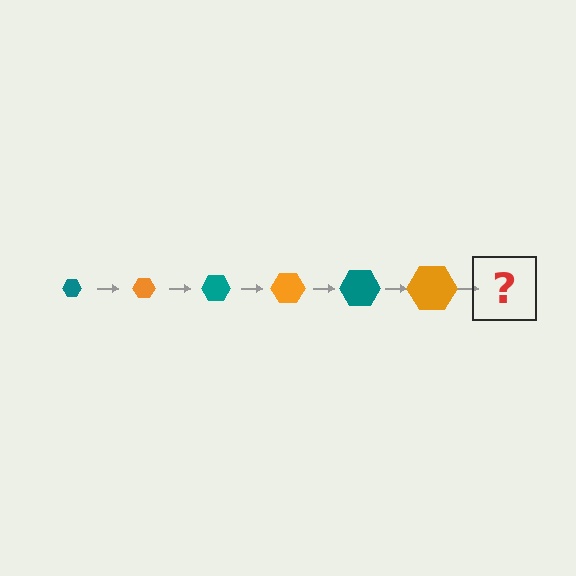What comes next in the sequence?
The next element should be a teal hexagon, larger than the previous one.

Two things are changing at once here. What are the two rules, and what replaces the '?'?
The two rules are that the hexagon grows larger each step and the color cycles through teal and orange. The '?' should be a teal hexagon, larger than the previous one.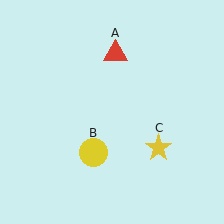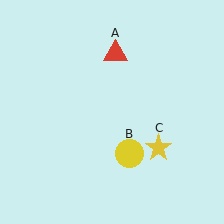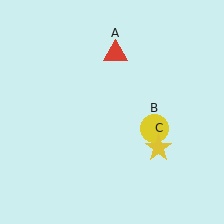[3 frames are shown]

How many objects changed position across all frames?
1 object changed position: yellow circle (object B).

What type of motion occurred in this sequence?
The yellow circle (object B) rotated counterclockwise around the center of the scene.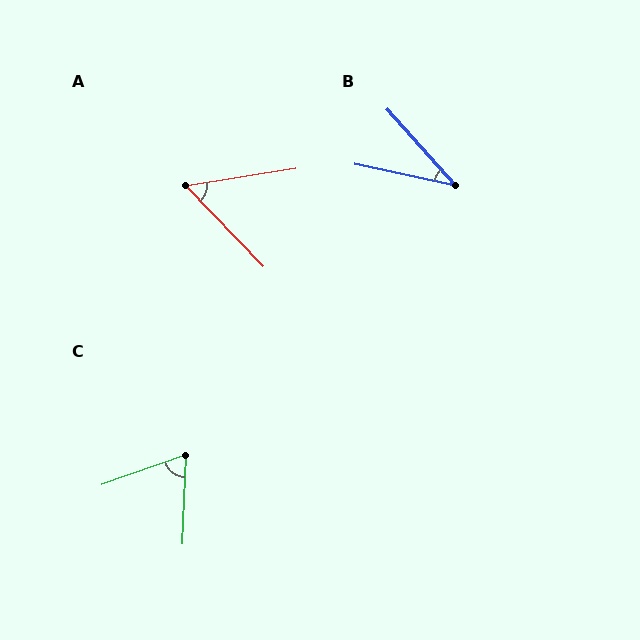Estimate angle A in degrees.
Approximately 55 degrees.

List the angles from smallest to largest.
B (36°), A (55°), C (68°).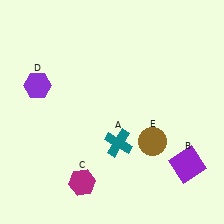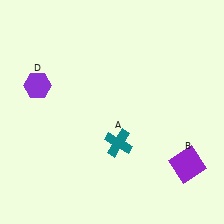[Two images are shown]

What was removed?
The magenta hexagon (C), the brown circle (E) were removed in Image 2.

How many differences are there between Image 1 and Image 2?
There are 2 differences between the two images.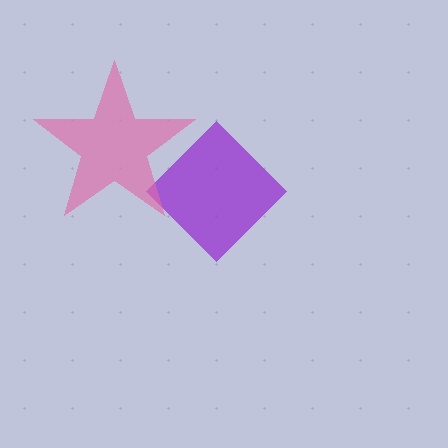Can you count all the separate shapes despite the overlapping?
Yes, there are 2 separate shapes.